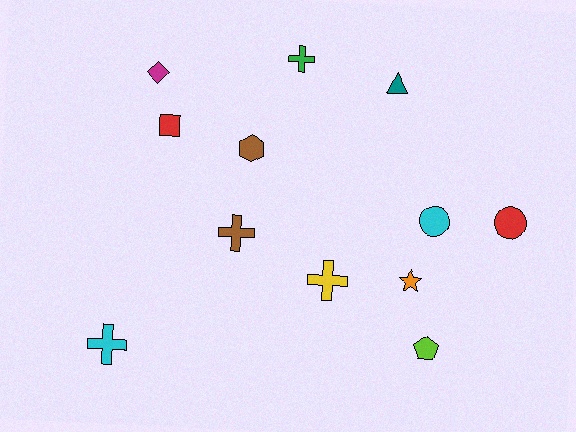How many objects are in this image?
There are 12 objects.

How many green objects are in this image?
There is 1 green object.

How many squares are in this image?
There is 1 square.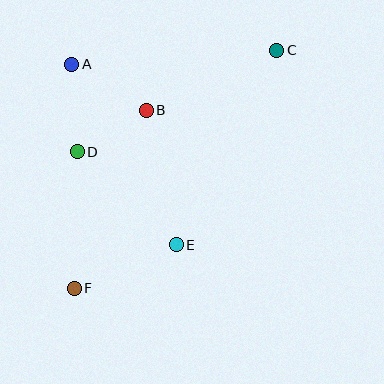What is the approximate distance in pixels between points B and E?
The distance between B and E is approximately 138 pixels.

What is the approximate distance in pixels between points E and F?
The distance between E and F is approximately 111 pixels.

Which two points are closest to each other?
Points B and D are closest to each other.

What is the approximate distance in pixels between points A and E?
The distance between A and E is approximately 209 pixels.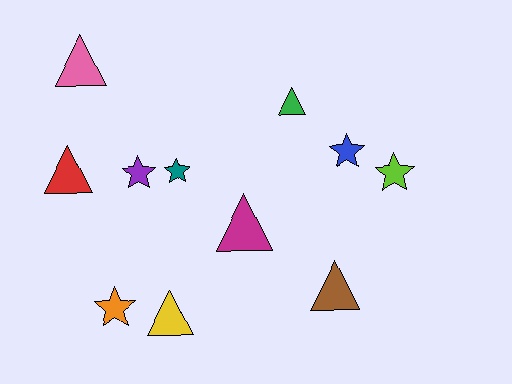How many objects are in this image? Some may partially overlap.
There are 11 objects.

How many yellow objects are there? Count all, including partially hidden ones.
There is 1 yellow object.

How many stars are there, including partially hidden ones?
There are 5 stars.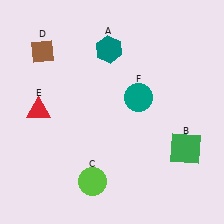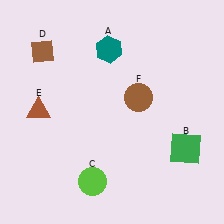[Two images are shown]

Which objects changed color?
E changed from red to brown. F changed from teal to brown.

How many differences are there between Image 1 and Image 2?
There are 2 differences between the two images.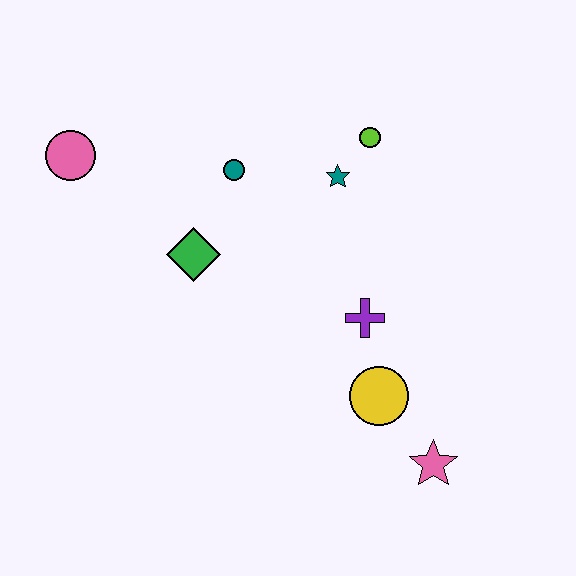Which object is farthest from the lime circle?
The pink star is farthest from the lime circle.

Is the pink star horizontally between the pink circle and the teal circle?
No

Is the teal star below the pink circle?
Yes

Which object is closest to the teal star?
The lime circle is closest to the teal star.